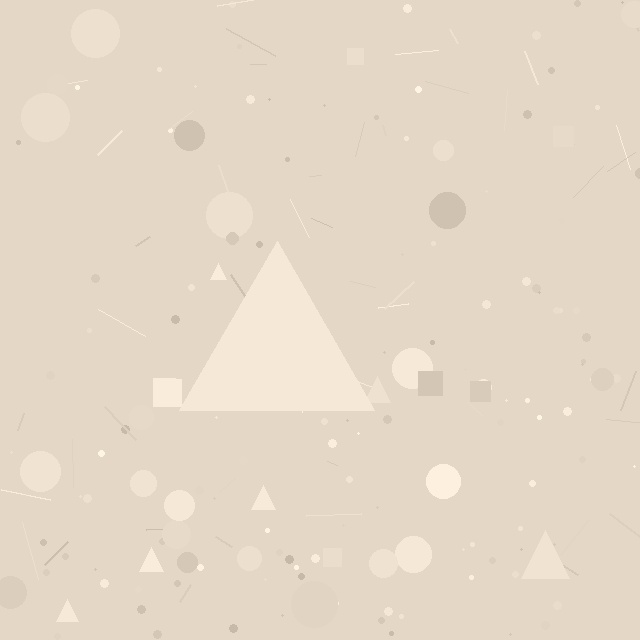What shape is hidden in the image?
A triangle is hidden in the image.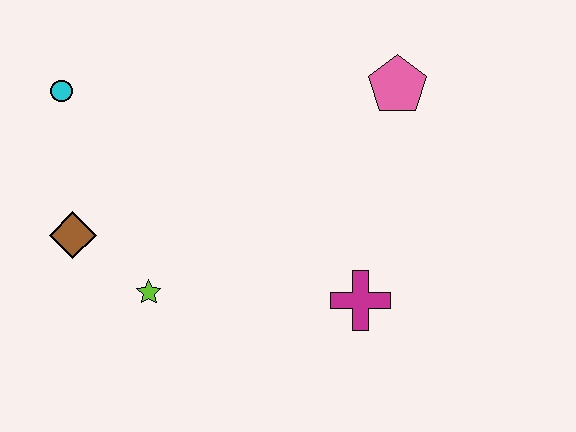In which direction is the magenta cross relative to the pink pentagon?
The magenta cross is below the pink pentagon.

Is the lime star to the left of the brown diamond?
No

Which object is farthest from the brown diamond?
The pink pentagon is farthest from the brown diamond.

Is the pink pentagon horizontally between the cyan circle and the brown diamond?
No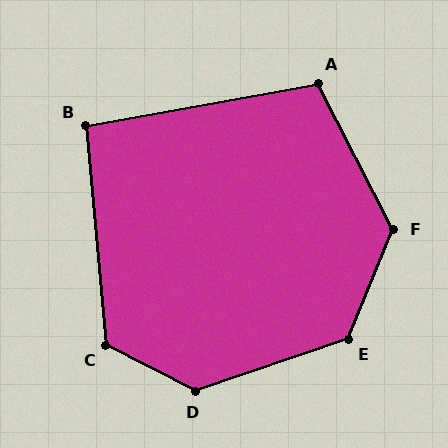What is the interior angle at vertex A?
Approximately 107 degrees (obtuse).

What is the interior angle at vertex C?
Approximately 122 degrees (obtuse).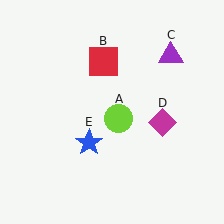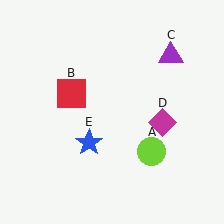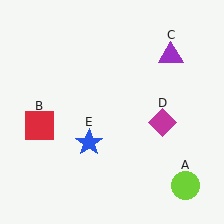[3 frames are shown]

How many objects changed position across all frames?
2 objects changed position: lime circle (object A), red square (object B).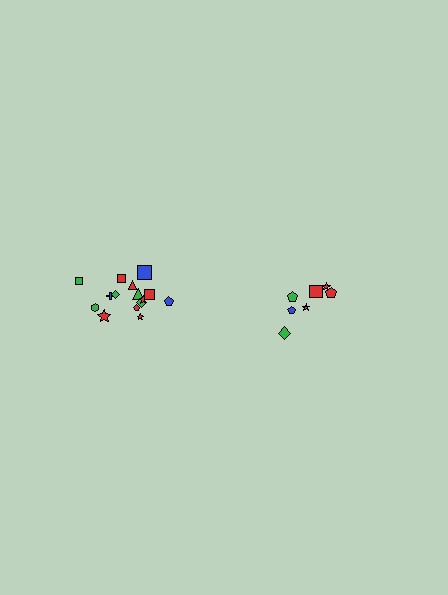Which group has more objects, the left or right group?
The left group.